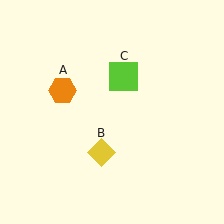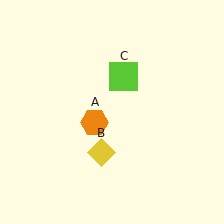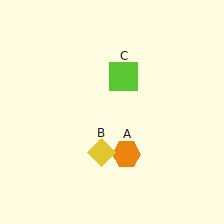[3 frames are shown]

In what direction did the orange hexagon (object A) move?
The orange hexagon (object A) moved down and to the right.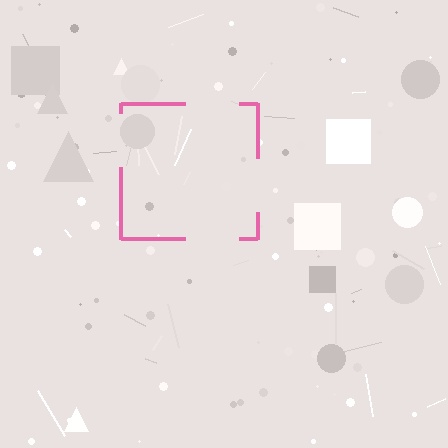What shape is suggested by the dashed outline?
The dashed outline suggests a square.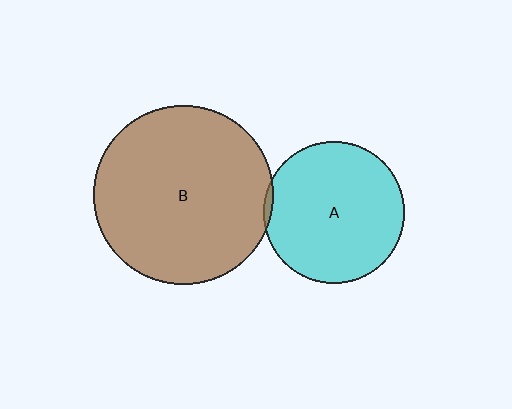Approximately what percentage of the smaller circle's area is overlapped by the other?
Approximately 5%.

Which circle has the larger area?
Circle B (brown).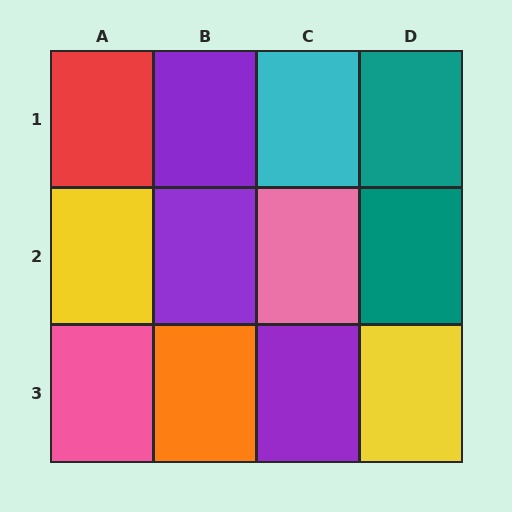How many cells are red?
1 cell is red.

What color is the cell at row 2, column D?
Teal.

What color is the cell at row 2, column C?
Pink.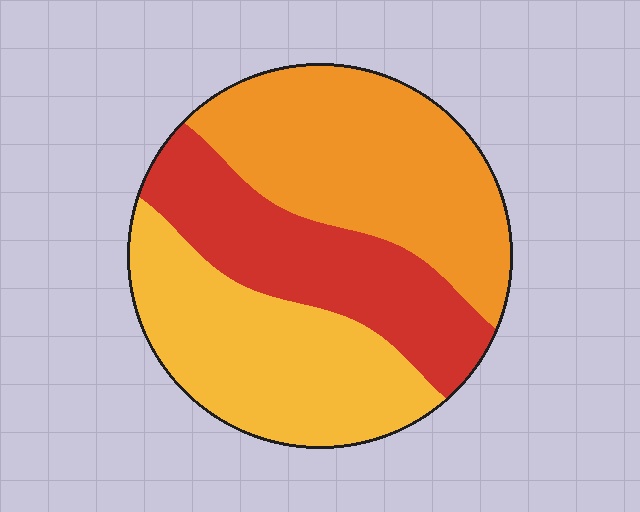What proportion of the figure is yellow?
Yellow covers 33% of the figure.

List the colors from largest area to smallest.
From largest to smallest: orange, yellow, red.